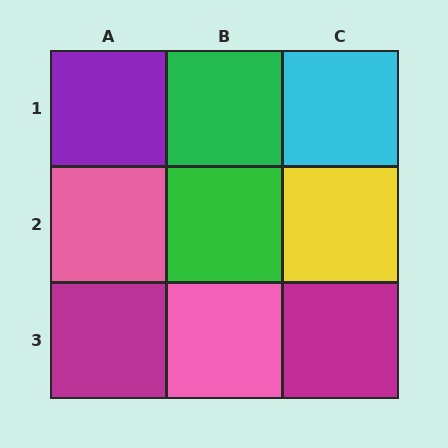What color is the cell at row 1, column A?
Purple.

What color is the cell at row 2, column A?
Pink.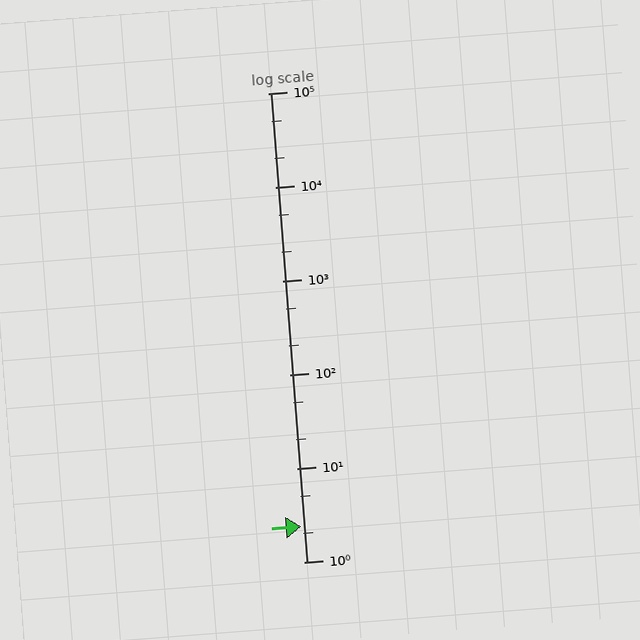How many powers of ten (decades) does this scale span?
The scale spans 5 decades, from 1 to 100000.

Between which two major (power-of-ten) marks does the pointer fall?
The pointer is between 1 and 10.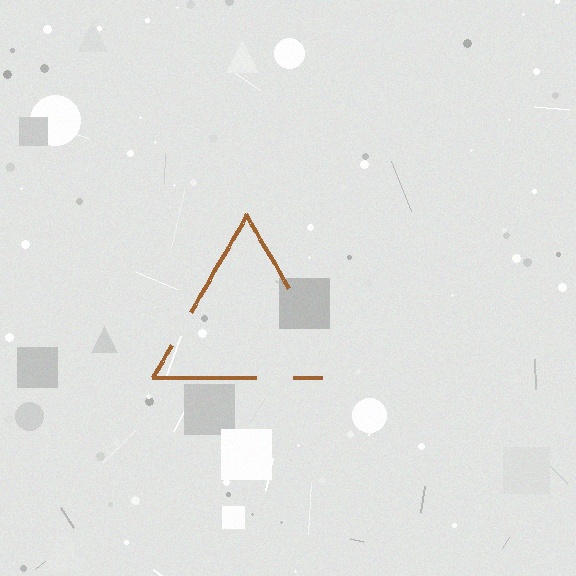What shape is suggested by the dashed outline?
The dashed outline suggests a triangle.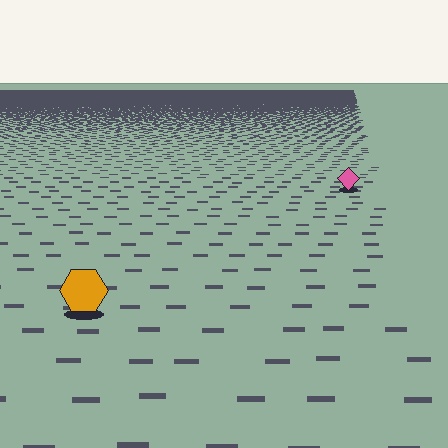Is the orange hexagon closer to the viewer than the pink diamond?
Yes. The orange hexagon is closer — you can tell from the texture gradient: the ground texture is coarser near it.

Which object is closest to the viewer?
The orange hexagon is closest. The texture marks near it are larger and more spread out.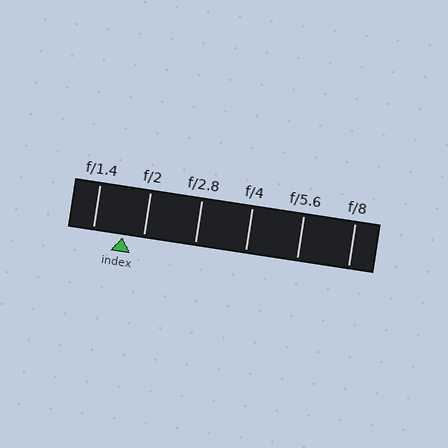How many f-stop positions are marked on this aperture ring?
There are 6 f-stop positions marked.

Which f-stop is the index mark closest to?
The index mark is closest to f/2.